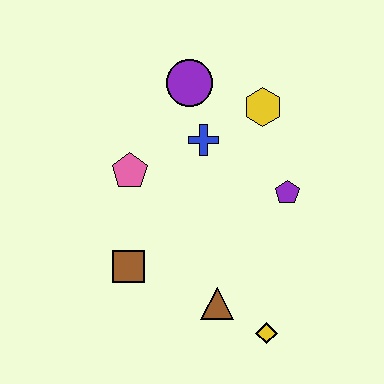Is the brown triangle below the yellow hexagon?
Yes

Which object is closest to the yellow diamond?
The brown triangle is closest to the yellow diamond.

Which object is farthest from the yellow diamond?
The purple circle is farthest from the yellow diamond.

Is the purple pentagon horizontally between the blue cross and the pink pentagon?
No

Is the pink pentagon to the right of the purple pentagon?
No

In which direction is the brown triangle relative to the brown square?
The brown triangle is to the right of the brown square.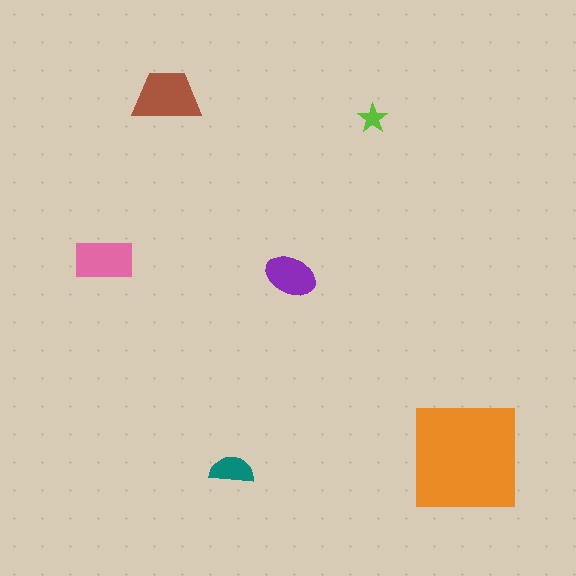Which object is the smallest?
The lime star.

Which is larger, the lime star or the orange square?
The orange square.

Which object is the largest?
The orange square.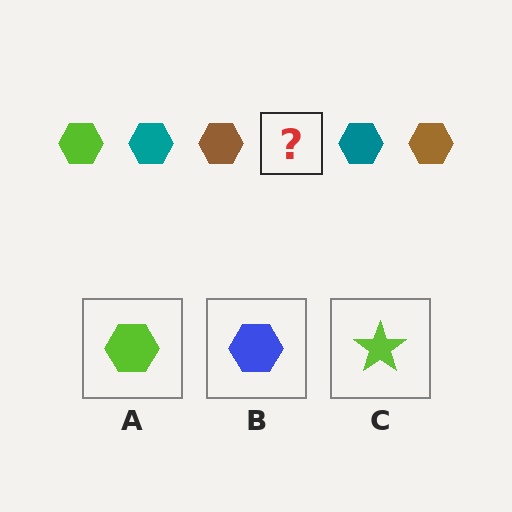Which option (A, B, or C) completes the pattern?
A.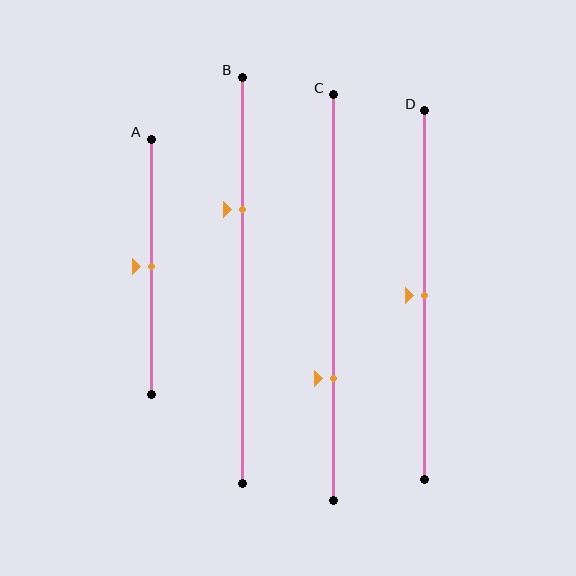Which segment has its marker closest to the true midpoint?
Segment A has its marker closest to the true midpoint.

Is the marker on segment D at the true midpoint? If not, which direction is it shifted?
Yes, the marker on segment D is at the true midpoint.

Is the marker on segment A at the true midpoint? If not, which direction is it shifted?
Yes, the marker on segment A is at the true midpoint.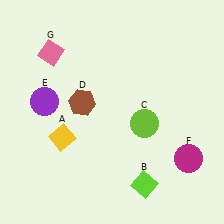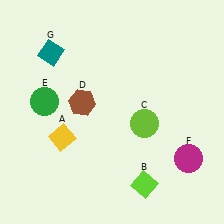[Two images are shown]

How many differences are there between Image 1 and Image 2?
There are 2 differences between the two images.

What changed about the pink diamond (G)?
In Image 1, G is pink. In Image 2, it changed to teal.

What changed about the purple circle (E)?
In Image 1, E is purple. In Image 2, it changed to green.